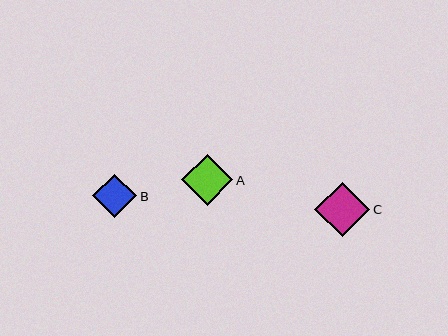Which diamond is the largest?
Diamond C is the largest with a size of approximately 55 pixels.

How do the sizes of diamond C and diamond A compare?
Diamond C and diamond A are approximately the same size.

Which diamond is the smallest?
Diamond B is the smallest with a size of approximately 44 pixels.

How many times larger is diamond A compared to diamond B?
Diamond A is approximately 1.2 times the size of diamond B.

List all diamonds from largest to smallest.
From largest to smallest: C, A, B.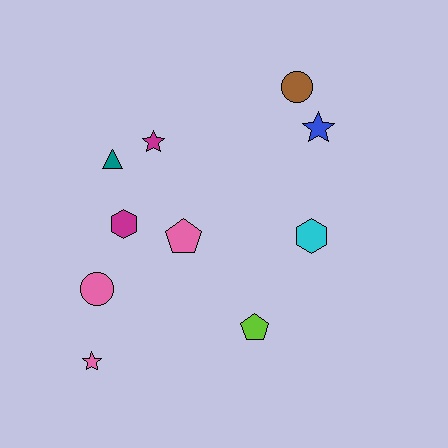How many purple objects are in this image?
There are no purple objects.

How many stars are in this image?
There are 3 stars.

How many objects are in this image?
There are 10 objects.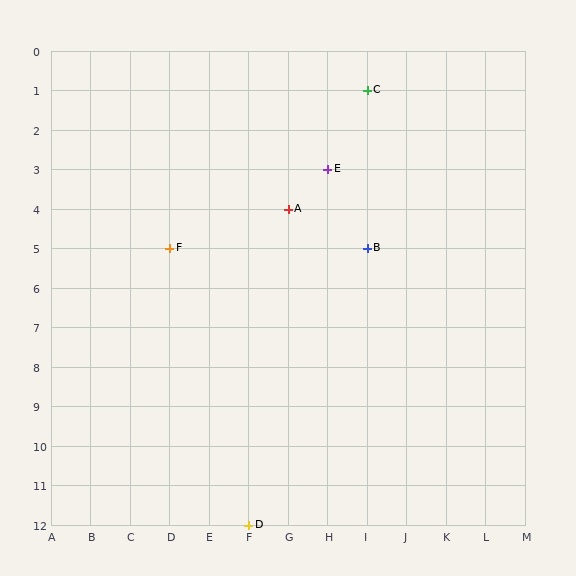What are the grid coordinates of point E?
Point E is at grid coordinates (H, 3).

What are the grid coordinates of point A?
Point A is at grid coordinates (G, 4).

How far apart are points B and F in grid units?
Points B and F are 5 columns apart.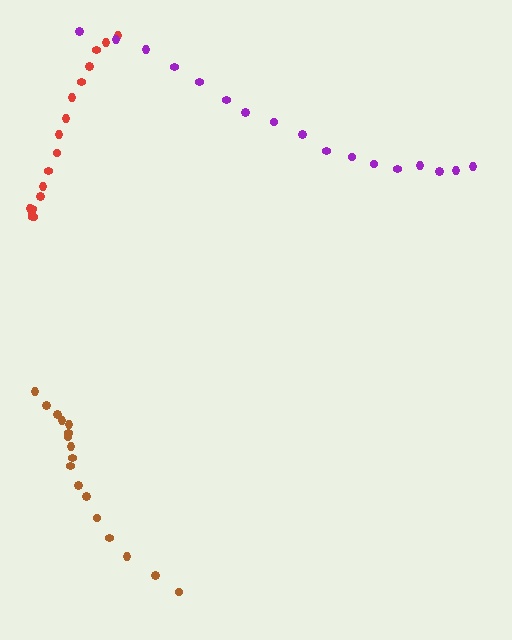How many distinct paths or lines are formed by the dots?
There are 3 distinct paths.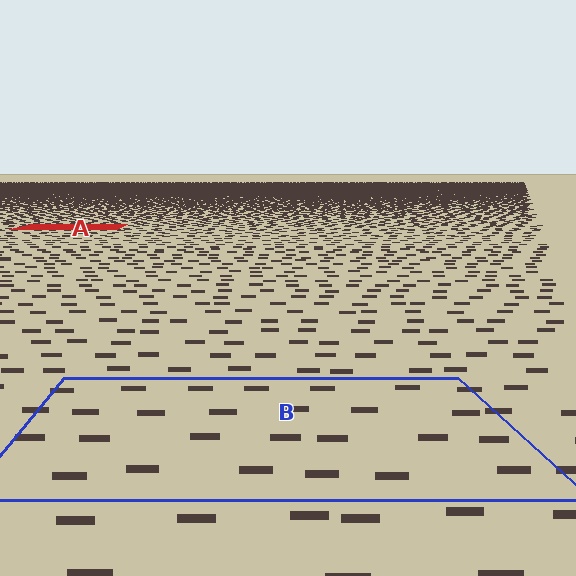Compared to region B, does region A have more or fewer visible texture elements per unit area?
Region A has more texture elements per unit area — they are packed more densely because it is farther away.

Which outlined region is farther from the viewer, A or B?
Region A is farther from the viewer — the texture elements inside it appear smaller and more densely packed.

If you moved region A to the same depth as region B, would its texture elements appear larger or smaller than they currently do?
They would appear larger. At a closer depth, the same texture elements are projected at a bigger on-screen size.